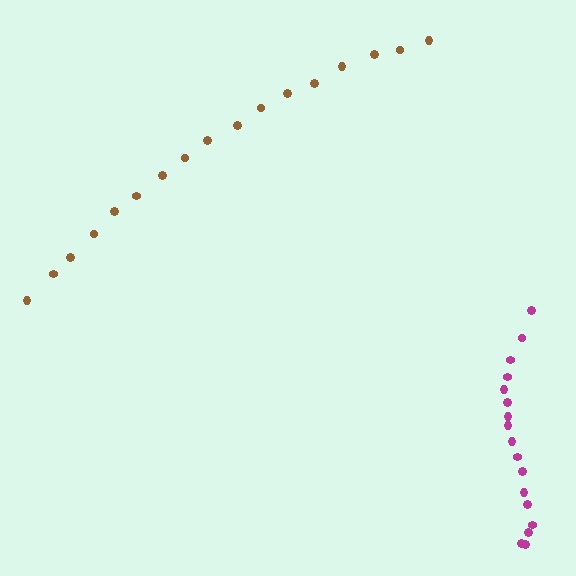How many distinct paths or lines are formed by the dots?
There are 2 distinct paths.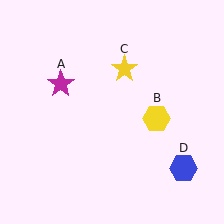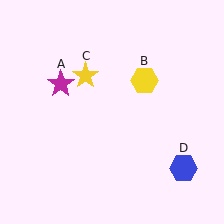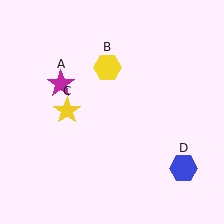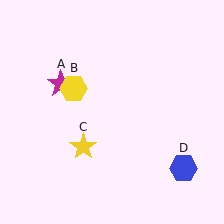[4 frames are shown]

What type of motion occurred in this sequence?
The yellow hexagon (object B), yellow star (object C) rotated counterclockwise around the center of the scene.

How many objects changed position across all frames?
2 objects changed position: yellow hexagon (object B), yellow star (object C).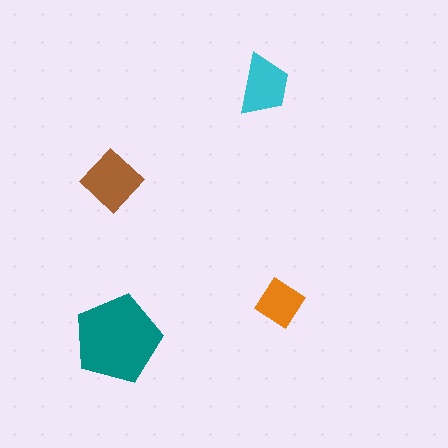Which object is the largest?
The teal pentagon.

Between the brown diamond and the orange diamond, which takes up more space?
The brown diamond.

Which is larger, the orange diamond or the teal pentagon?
The teal pentagon.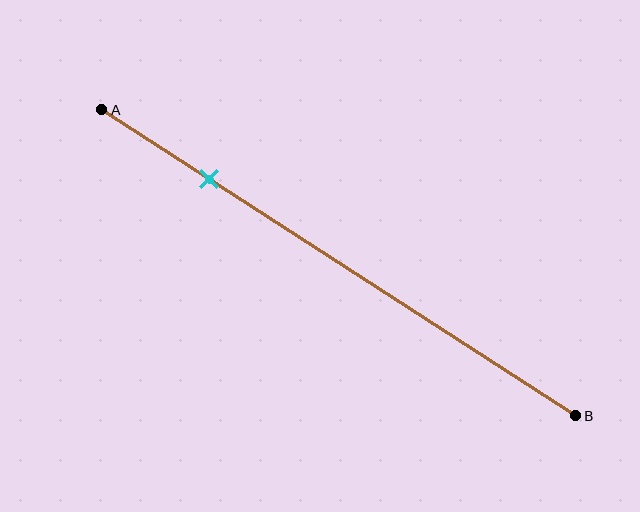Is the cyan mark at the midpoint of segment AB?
No, the mark is at about 25% from A, not at the 50% midpoint.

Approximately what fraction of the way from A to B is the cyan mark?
The cyan mark is approximately 25% of the way from A to B.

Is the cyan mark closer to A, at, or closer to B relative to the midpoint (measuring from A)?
The cyan mark is closer to point A than the midpoint of segment AB.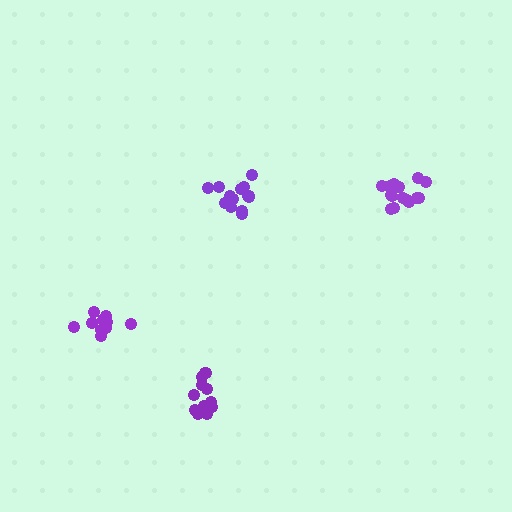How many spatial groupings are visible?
There are 4 spatial groupings.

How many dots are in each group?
Group 1: 11 dots, Group 2: 14 dots, Group 3: 15 dots, Group 4: 11 dots (51 total).